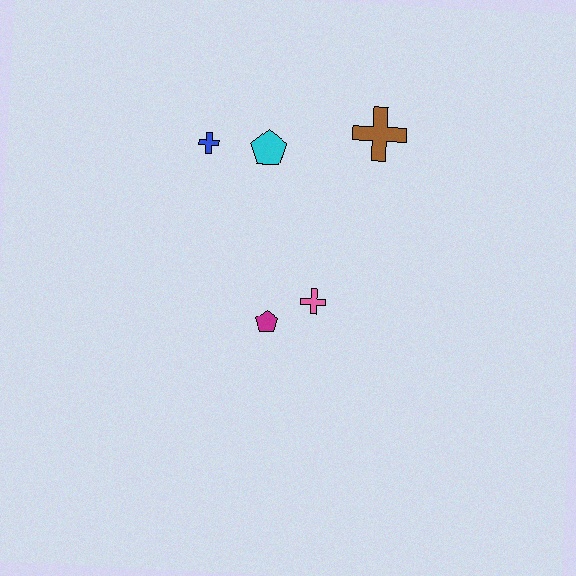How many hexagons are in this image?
There are no hexagons.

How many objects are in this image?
There are 5 objects.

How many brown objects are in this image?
There is 1 brown object.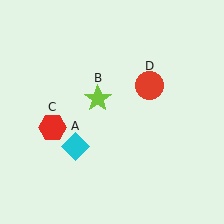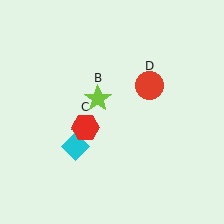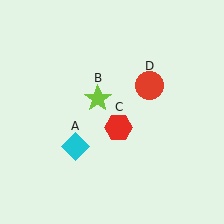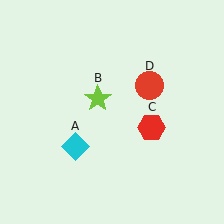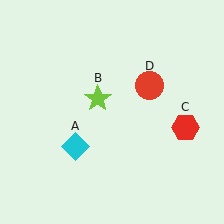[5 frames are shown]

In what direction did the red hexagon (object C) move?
The red hexagon (object C) moved right.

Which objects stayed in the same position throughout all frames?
Cyan diamond (object A) and lime star (object B) and red circle (object D) remained stationary.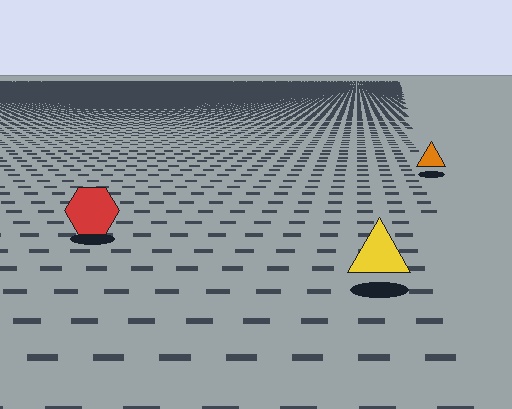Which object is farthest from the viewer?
The orange triangle is farthest from the viewer. It appears smaller and the ground texture around it is denser.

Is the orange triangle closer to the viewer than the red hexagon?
No. The red hexagon is closer — you can tell from the texture gradient: the ground texture is coarser near it.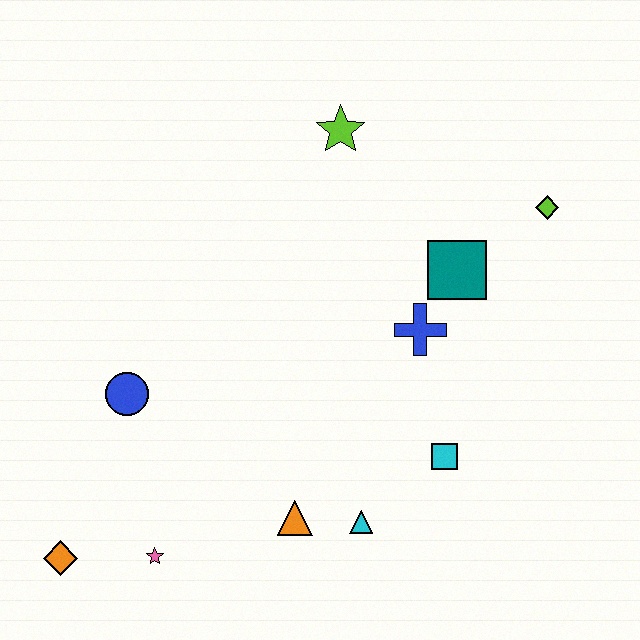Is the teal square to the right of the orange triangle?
Yes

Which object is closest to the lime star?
The teal square is closest to the lime star.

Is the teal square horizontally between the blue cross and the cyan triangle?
No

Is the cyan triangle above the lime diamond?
No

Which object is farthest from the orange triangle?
The lime diamond is farthest from the orange triangle.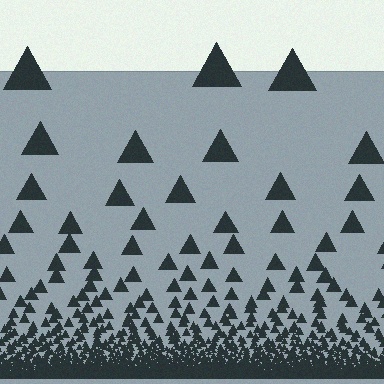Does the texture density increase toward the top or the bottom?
Density increases toward the bottom.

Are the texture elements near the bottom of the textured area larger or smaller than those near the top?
Smaller. The gradient is inverted — elements near the bottom are smaller and denser.